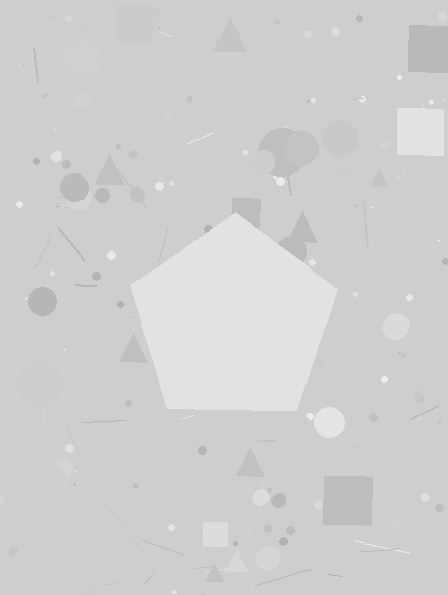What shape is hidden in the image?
A pentagon is hidden in the image.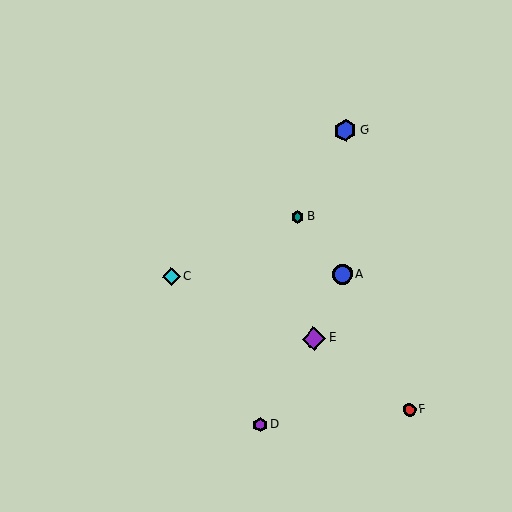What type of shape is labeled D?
Shape D is a purple hexagon.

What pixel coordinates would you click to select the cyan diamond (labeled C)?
Click at (171, 277) to select the cyan diamond C.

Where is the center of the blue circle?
The center of the blue circle is at (342, 275).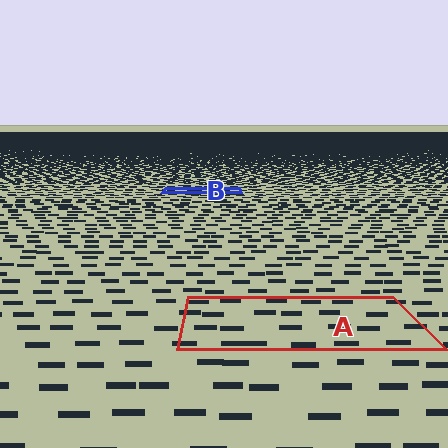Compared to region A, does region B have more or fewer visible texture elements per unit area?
Region B has more texture elements per unit area — they are packed more densely because it is farther away.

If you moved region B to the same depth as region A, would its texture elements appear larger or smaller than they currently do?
They would appear larger. At a closer depth, the same texture elements are projected at a bigger on-screen size.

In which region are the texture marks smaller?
The texture marks are smaller in region B, because it is farther away.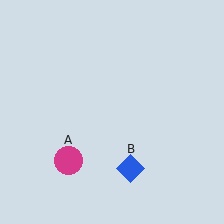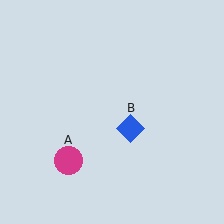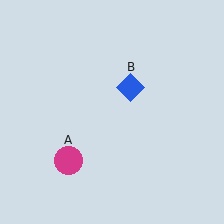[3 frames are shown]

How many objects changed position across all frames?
1 object changed position: blue diamond (object B).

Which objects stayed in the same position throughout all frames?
Magenta circle (object A) remained stationary.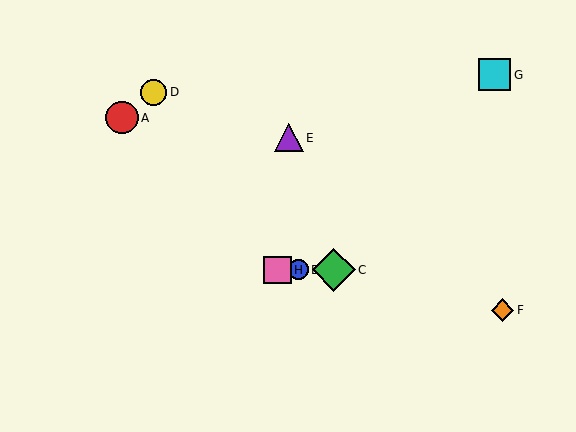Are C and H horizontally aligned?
Yes, both are at y≈270.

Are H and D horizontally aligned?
No, H is at y≈270 and D is at y≈92.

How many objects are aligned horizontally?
3 objects (B, C, H) are aligned horizontally.